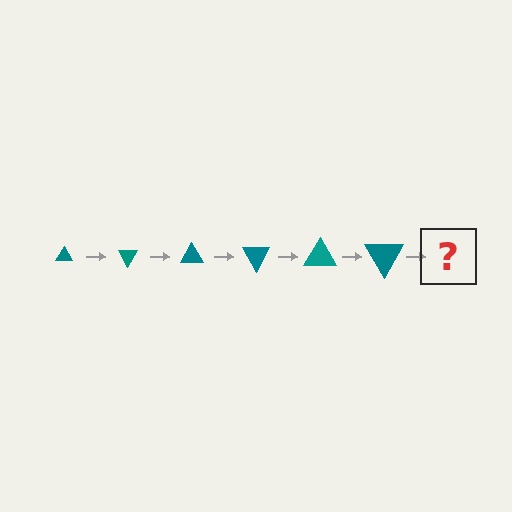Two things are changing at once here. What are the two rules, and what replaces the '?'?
The two rules are that the triangle grows larger each step and it rotates 60 degrees each step. The '?' should be a triangle, larger than the previous one and rotated 360 degrees from the start.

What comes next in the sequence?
The next element should be a triangle, larger than the previous one and rotated 360 degrees from the start.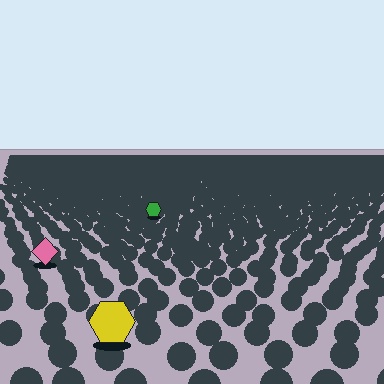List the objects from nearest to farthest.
From nearest to farthest: the yellow hexagon, the pink diamond, the green hexagon.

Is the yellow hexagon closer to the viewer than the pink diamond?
Yes. The yellow hexagon is closer — you can tell from the texture gradient: the ground texture is coarser near it.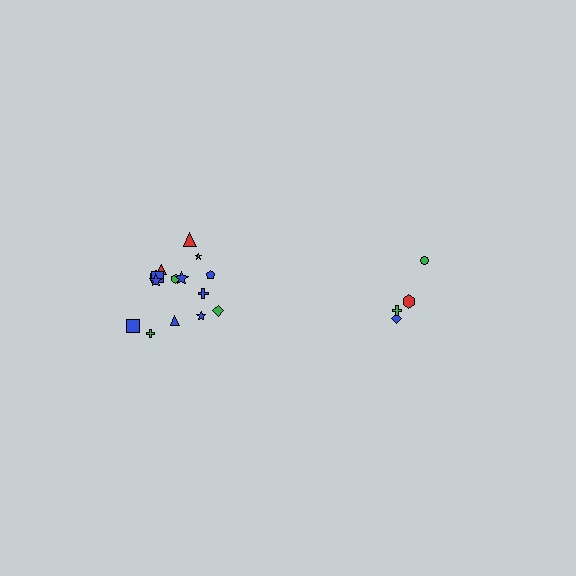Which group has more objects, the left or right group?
The left group.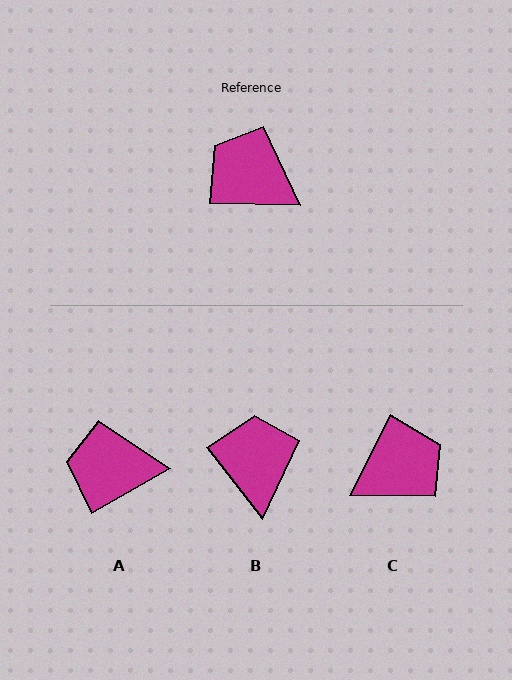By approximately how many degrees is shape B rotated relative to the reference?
Approximately 51 degrees clockwise.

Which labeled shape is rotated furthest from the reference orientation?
C, about 116 degrees away.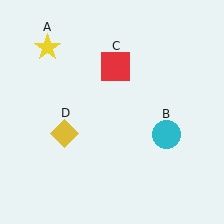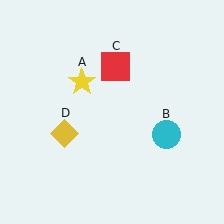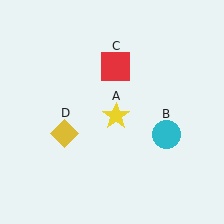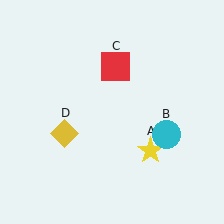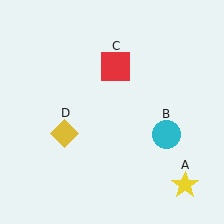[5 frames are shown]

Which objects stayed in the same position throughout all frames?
Cyan circle (object B) and red square (object C) and yellow diamond (object D) remained stationary.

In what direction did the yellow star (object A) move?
The yellow star (object A) moved down and to the right.